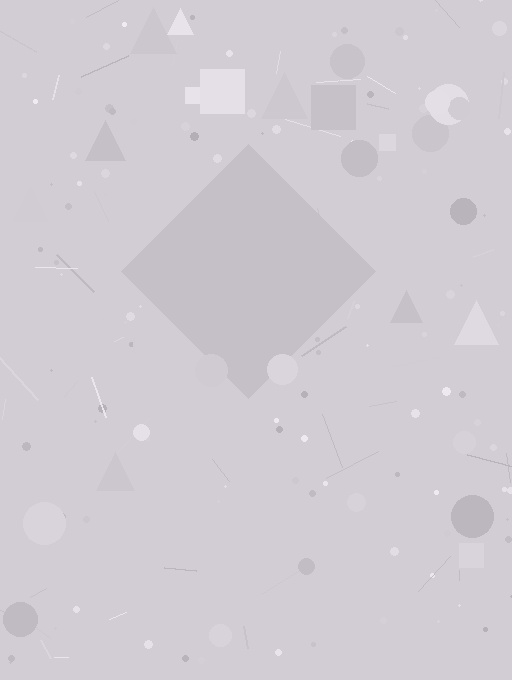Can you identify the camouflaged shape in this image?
The camouflaged shape is a diamond.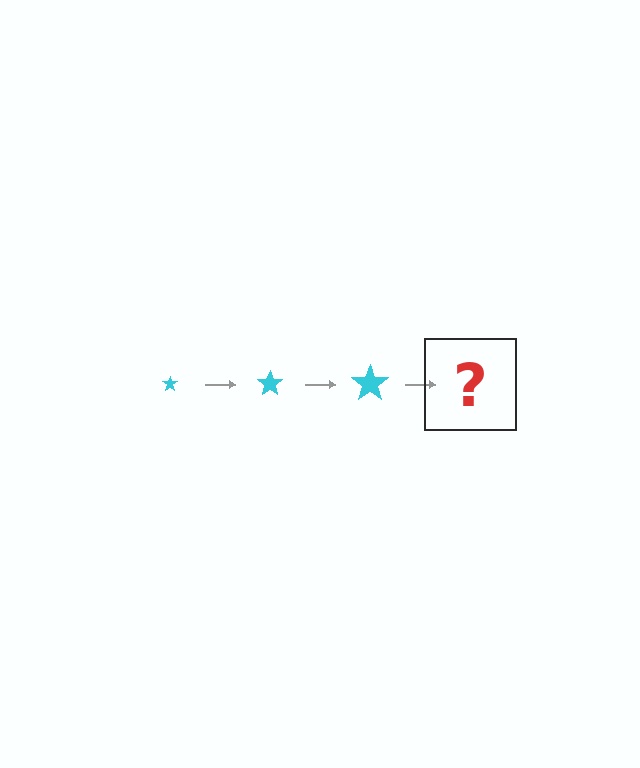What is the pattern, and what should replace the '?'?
The pattern is that the star gets progressively larger each step. The '?' should be a cyan star, larger than the previous one.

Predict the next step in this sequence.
The next step is a cyan star, larger than the previous one.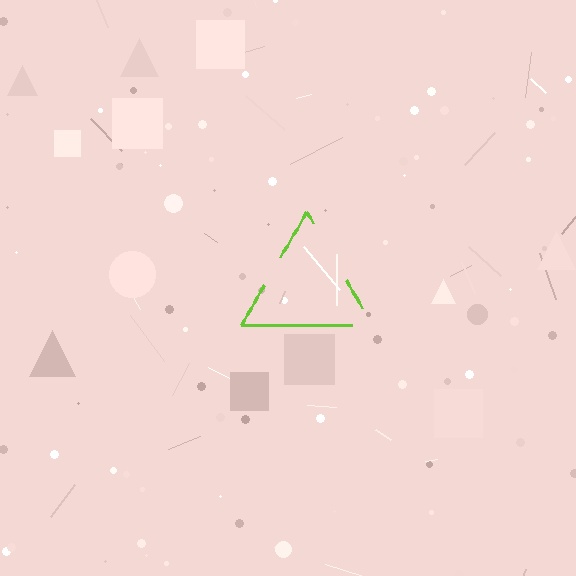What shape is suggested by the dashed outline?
The dashed outline suggests a triangle.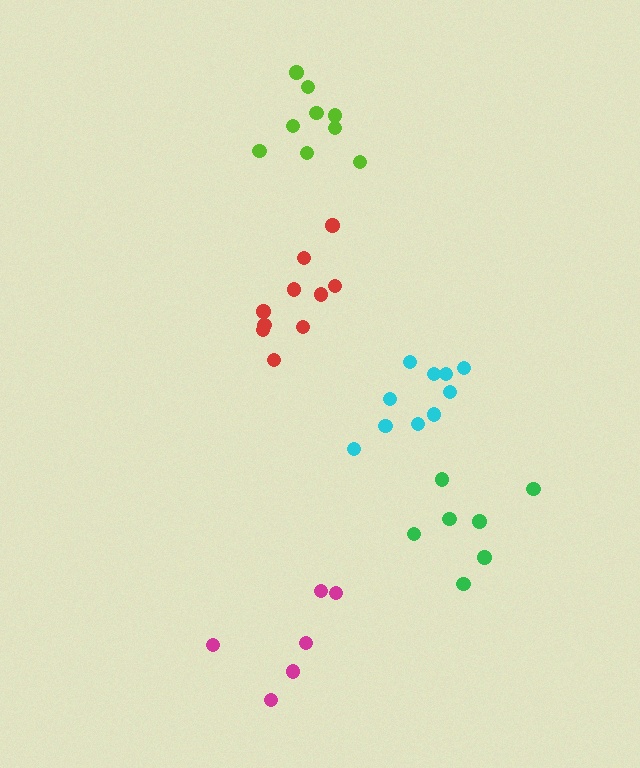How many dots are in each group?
Group 1: 6 dots, Group 2: 10 dots, Group 3: 7 dots, Group 4: 10 dots, Group 5: 9 dots (42 total).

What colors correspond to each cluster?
The clusters are colored: magenta, cyan, green, red, lime.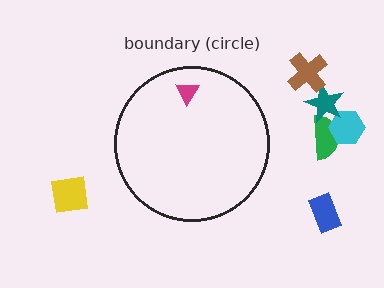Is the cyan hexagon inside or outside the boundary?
Outside.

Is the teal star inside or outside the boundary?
Outside.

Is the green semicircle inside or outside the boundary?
Outside.